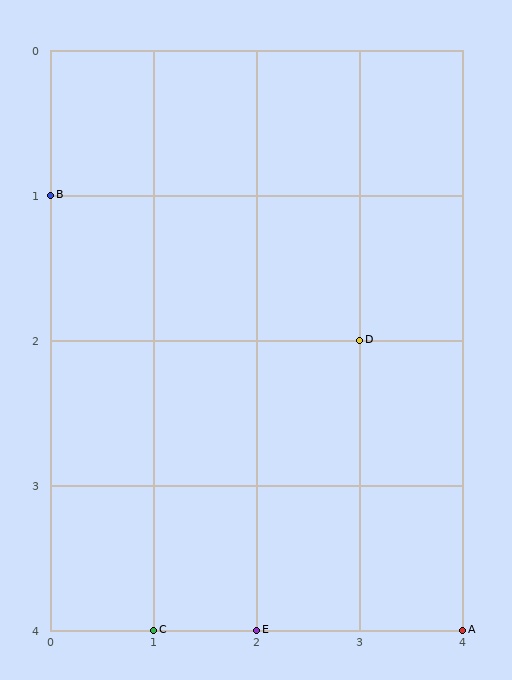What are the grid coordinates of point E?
Point E is at grid coordinates (2, 4).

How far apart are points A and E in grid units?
Points A and E are 2 columns apart.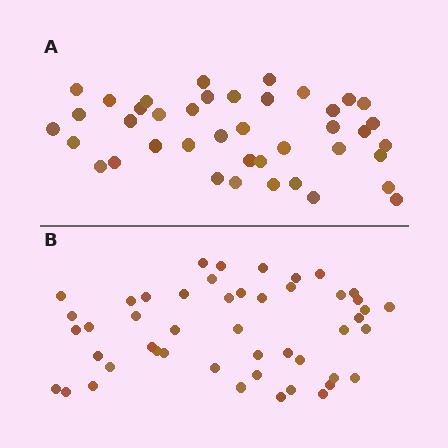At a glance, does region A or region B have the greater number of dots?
Region B (the bottom region) has more dots.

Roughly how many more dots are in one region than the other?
Region B has roughly 8 or so more dots than region A.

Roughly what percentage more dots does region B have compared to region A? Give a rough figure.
About 15% more.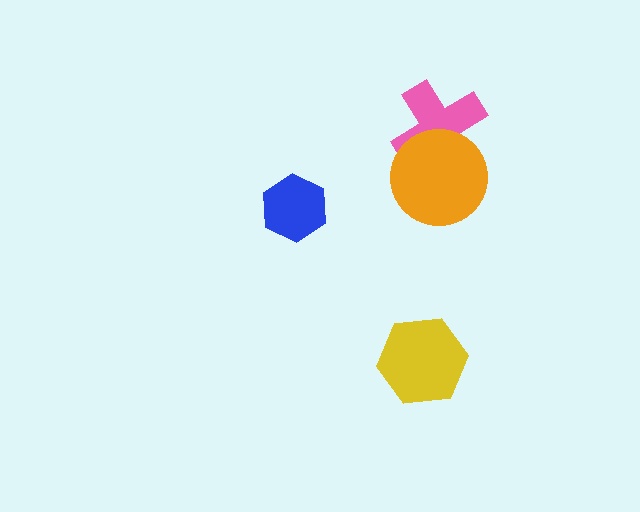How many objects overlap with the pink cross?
1 object overlaps with the pink cross.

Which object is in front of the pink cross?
The orange circle is in front of the pink cross.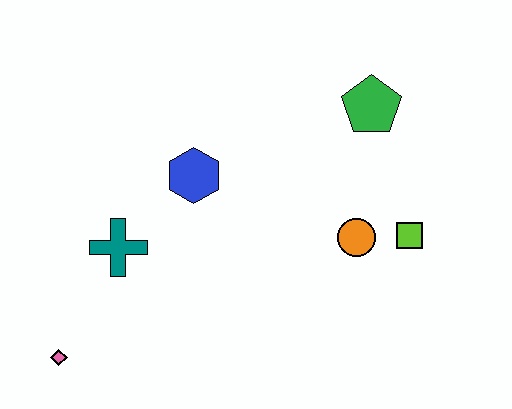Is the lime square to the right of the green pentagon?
Yes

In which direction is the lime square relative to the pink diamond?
The lime square is to the right of the pink diamond.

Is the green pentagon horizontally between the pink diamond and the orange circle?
No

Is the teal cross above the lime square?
No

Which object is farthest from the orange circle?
The pink diamond is farthest from the orange circle.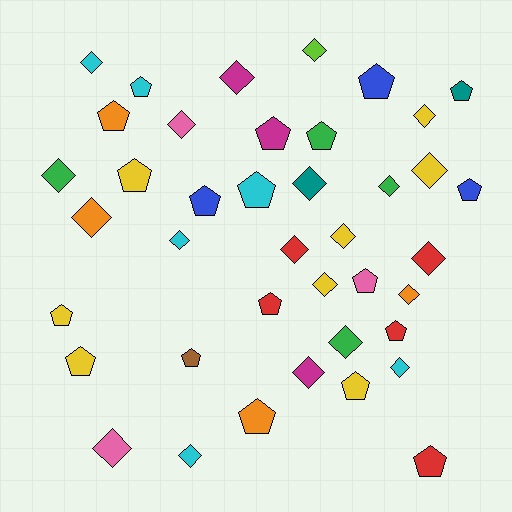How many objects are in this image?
There are 40 objects.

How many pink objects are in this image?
There are 3 pink objects.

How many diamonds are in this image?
There are 21 diamonds.